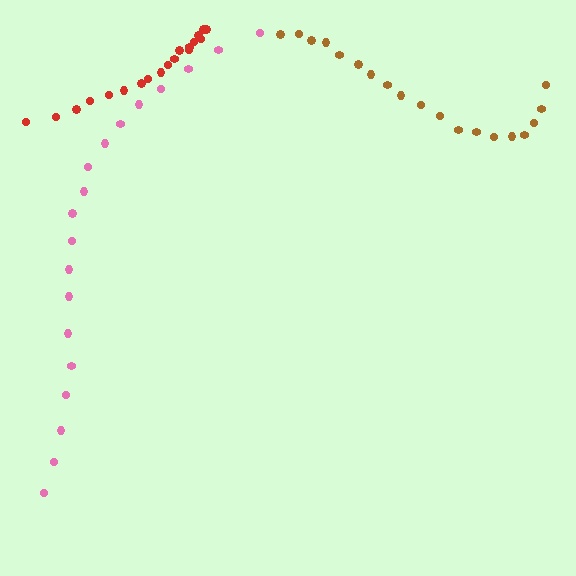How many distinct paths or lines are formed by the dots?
There are 3 distinct paths.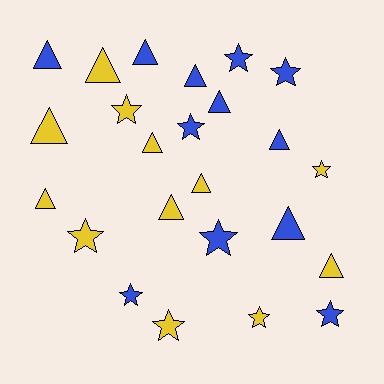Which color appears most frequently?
Blue, with 12 objects.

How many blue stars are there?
There are 6 blue stars.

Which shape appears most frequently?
Triangle, with 13 objects.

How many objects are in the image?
There are 24 objects.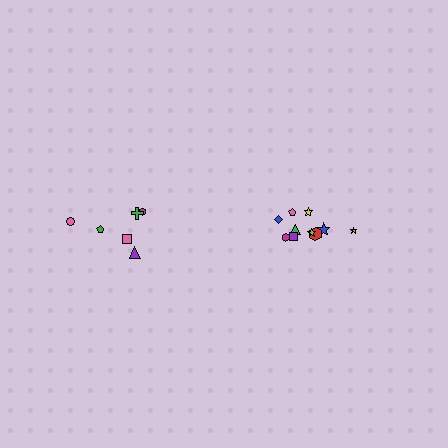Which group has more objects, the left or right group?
The right group.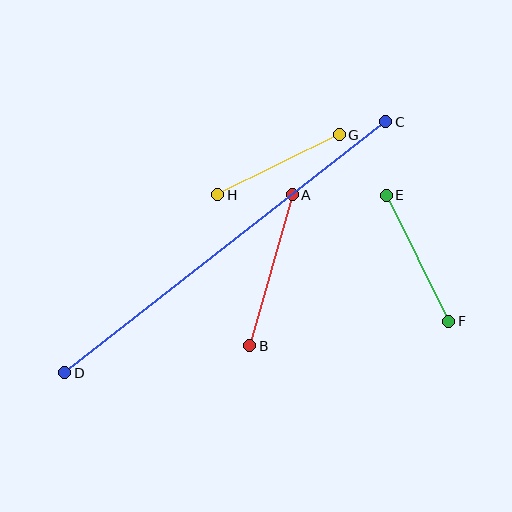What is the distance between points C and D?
The distance is approximately 408 pixels.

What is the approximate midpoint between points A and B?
The midpoint is at approximately (271, 270) pixels.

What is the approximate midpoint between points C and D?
The midpoint is at approximately (225, 247) pixels.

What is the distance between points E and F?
The distance is approximately 141 pixels.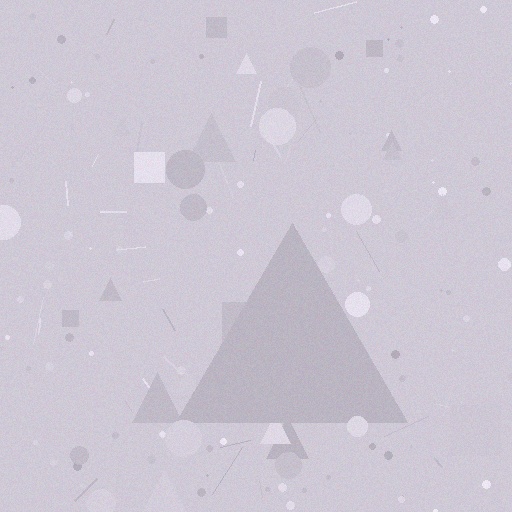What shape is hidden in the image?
A triangle is hidden in the image.